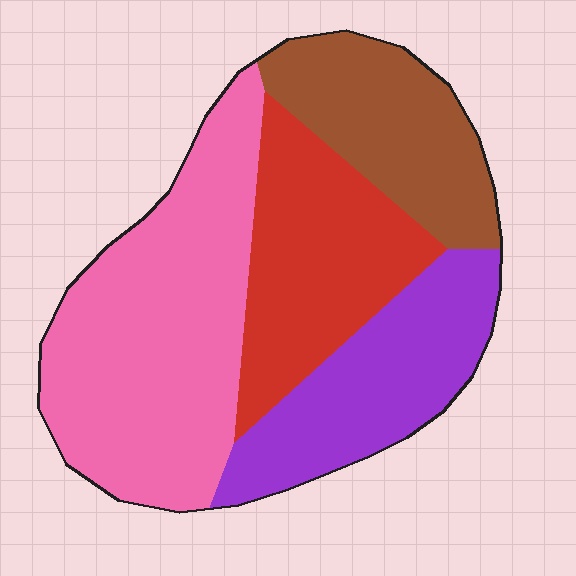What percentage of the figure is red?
Red covers roughly 20% of the figure.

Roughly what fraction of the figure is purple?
Purple covers 21% of the figure.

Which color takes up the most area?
Pink, at roughly 40%.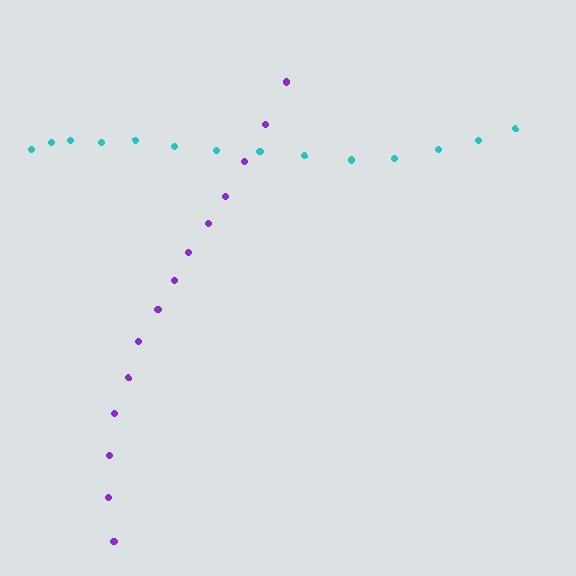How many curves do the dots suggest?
There are 2 distinct paths.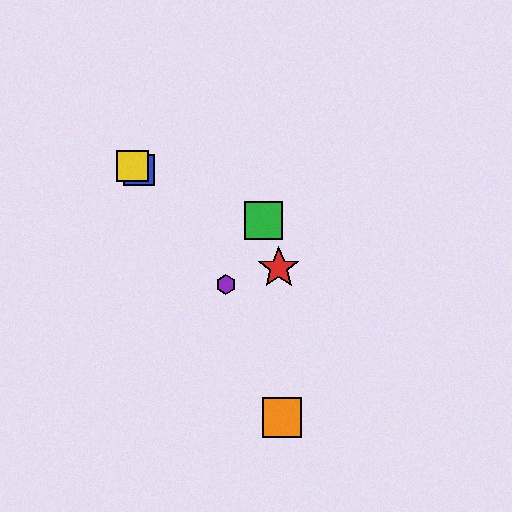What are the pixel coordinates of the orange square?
The orange square is at (282, 417).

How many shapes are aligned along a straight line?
3 shapes (the red star, the blue square, the yellow square) are aligned along a straight line.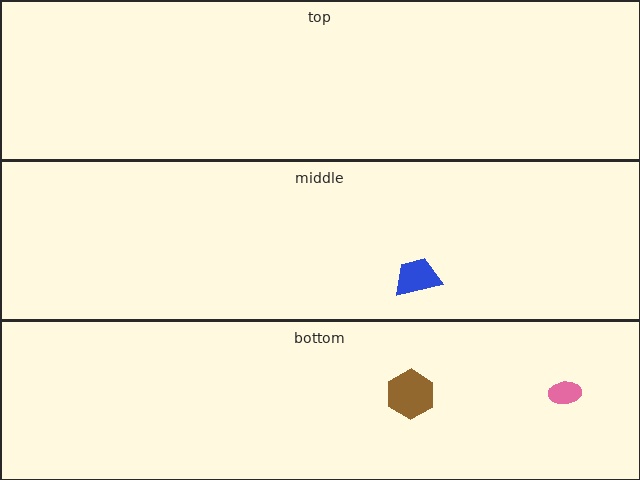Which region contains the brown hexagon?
The bottom region.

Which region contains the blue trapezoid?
The middle region.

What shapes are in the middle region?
The blue trapezoid.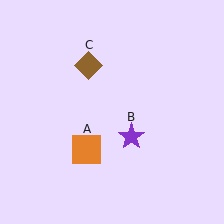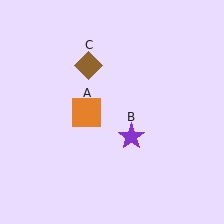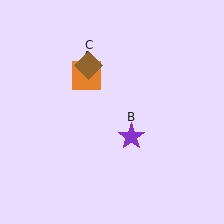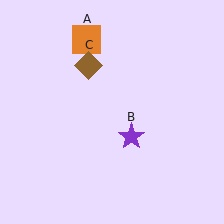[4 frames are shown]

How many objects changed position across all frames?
1 object changed position: orange square (object A).